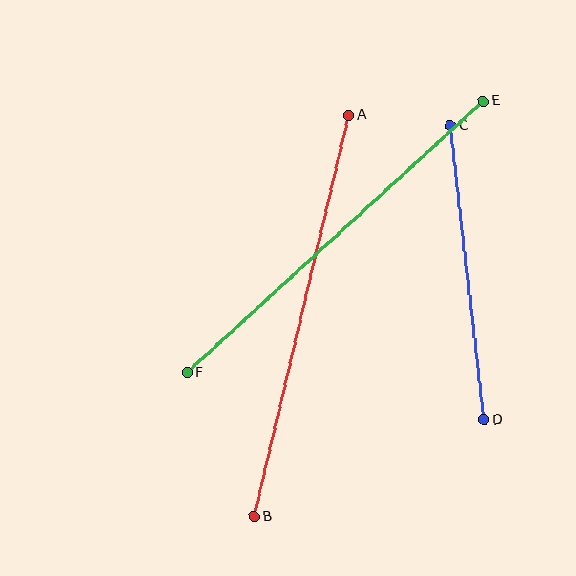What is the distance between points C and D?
The distance is approximately 296 pixels.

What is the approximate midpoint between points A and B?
The midpoint is at approximately (302, 316) pixels.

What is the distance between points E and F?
The distance is approximately 401 pixels.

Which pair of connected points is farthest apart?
Points A and B are farthest apart.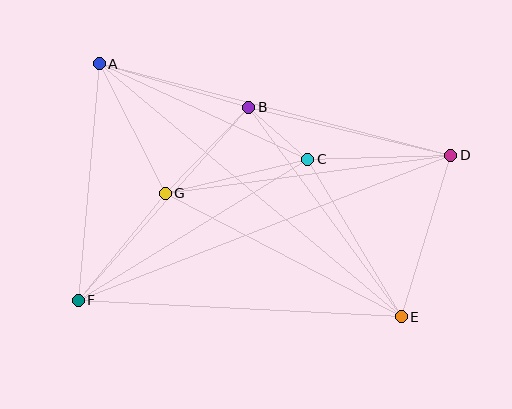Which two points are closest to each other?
Points B and C are closest to each other.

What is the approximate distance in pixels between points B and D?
The distance between B and D is approximately 208 pixels.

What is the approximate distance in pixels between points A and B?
The distance between A and B is approximately 156 pixels.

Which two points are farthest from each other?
Points D and F are farthest from each other.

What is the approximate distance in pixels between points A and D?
The distance between A and D is approximately 363 pixels.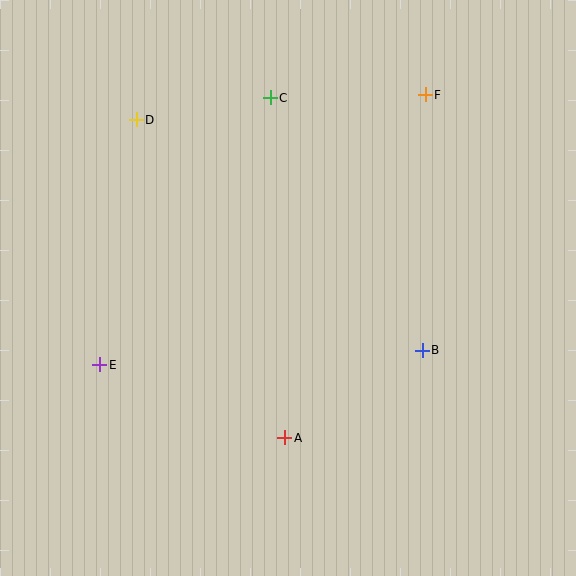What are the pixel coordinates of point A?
Point A is at (285, 438).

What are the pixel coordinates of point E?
Point E is at (100, 365).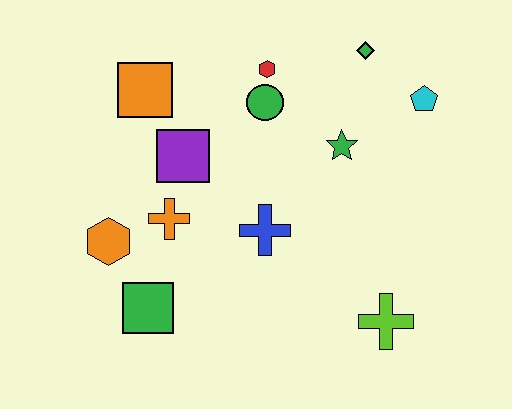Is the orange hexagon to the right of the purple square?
No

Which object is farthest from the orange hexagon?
The cyan pentagon is farthest from the orange hexagon.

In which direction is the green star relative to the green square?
The green star is to the right of the green square.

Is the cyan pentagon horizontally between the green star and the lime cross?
No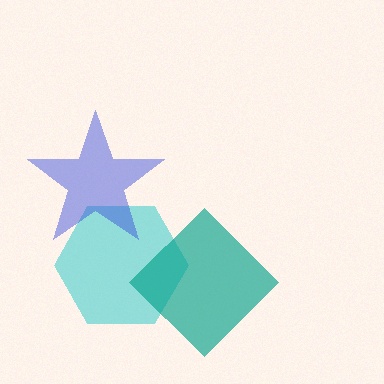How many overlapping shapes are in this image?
There are 3 overlapping shapes in the image.